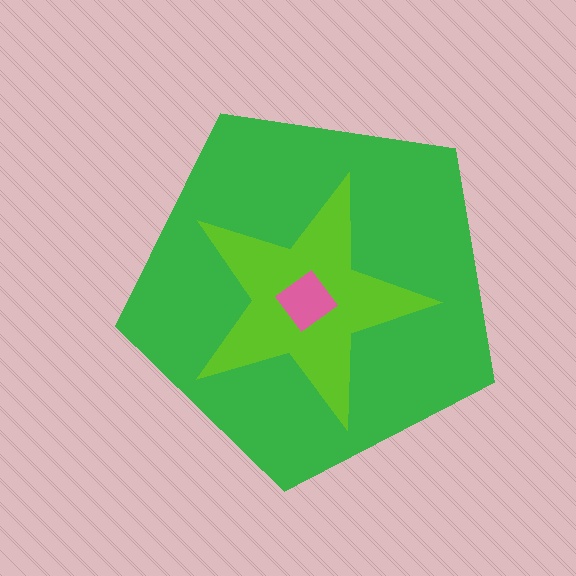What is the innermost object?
The pink diamond.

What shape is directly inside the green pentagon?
The lime star.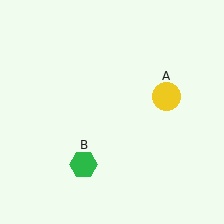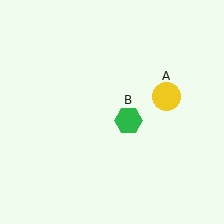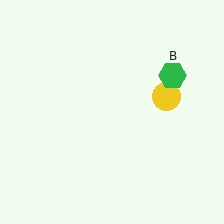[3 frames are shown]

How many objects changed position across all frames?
1 object changed position: green hexagon (object B).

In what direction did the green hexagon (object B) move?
The green hexagon (object B) moved up and to the right.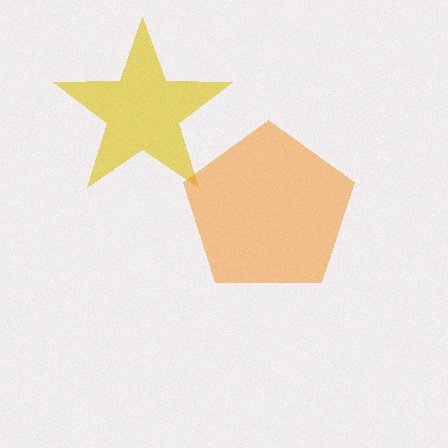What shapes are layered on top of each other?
The layered shapes are: a yellow star, an orange pentagon.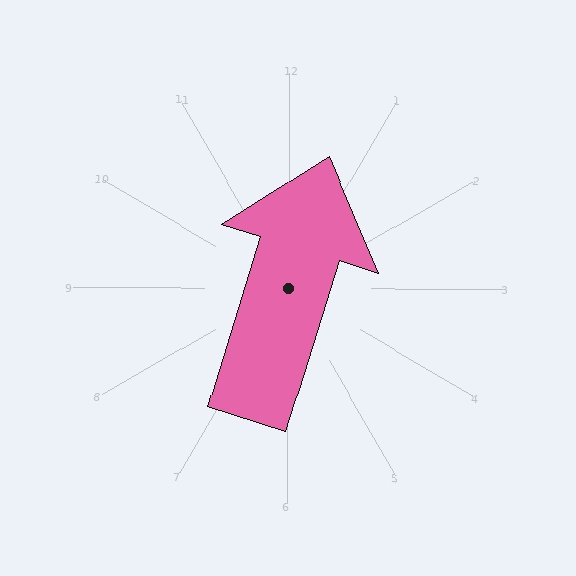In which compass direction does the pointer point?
North.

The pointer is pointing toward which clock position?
Roughly 1 o'clock.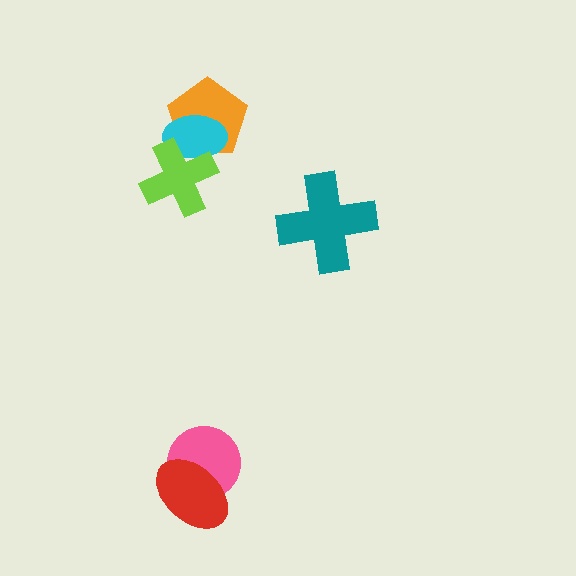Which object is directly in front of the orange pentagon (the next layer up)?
The cyan ellipse is directly in front of the orange pentagon.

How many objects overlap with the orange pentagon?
2 objects overlap with the orange pentagon.